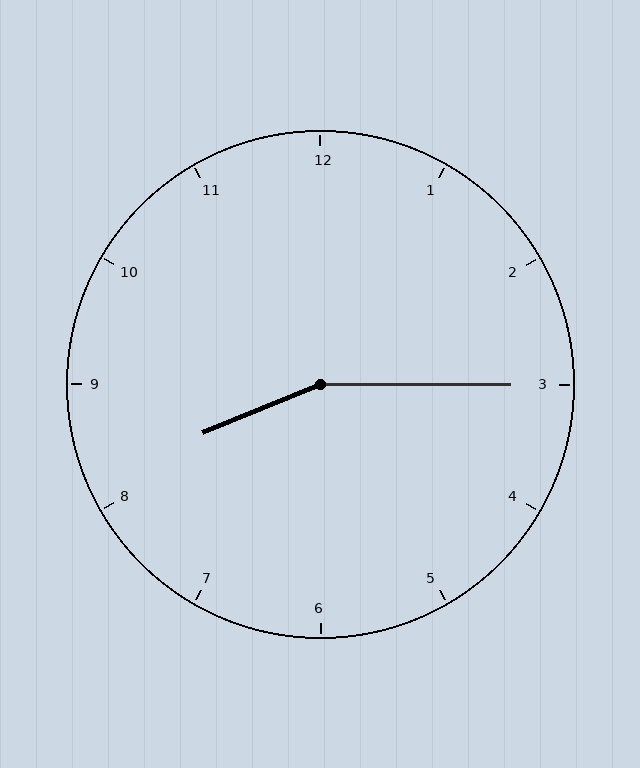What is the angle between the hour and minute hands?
Approximately 158 degrees.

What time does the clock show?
8:15.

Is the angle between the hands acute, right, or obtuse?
It is obtuse.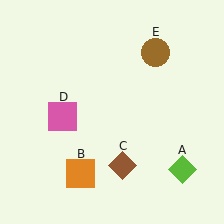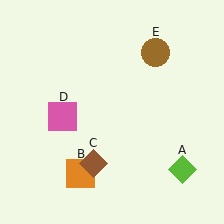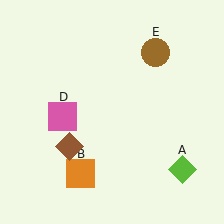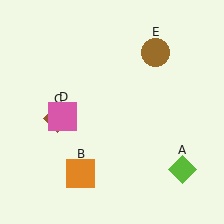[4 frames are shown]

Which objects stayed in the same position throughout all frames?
Lime diamond (object A) and orange square (object B) and pink square (object D) and brown circle (object E) remained stationary.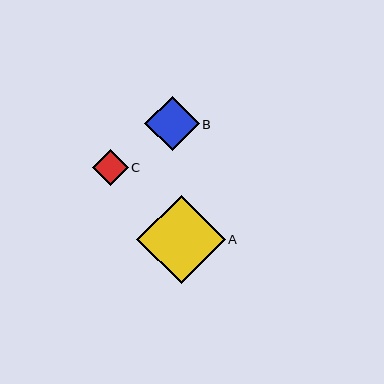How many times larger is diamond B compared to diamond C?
Diamond B is approximately 1.5 times the size of diamond C.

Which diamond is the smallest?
Diamond C is the smallest with a size of approximately 35 pixels.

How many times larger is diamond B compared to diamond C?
Diamond B is approximately 1.5 times the size of diamond C.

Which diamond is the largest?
Diamond A is the largest with a size of approximately 89 pixels.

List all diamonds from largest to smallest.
From largest to smallest: A, B, C.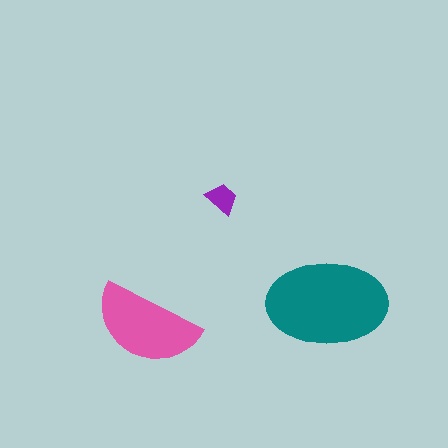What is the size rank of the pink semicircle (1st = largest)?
2nd.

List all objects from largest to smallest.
The teal ellipse, the pink semicircle, the purple trapezoid.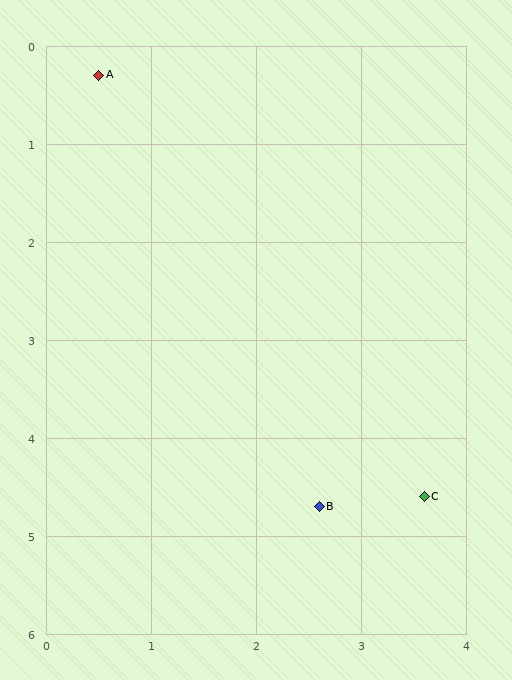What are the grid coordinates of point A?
Point A is at approximately (0.5, 0.3).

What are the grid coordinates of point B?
Point B is at approximately (2.6, 4.7).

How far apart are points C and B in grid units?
Points C and B are about 1.0 grid units apart.